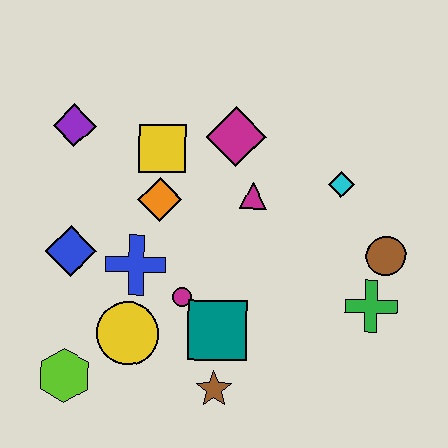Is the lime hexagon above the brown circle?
No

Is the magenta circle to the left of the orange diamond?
No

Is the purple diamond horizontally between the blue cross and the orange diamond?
No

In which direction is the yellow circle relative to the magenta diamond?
The yellow circle is below the magenta diamond.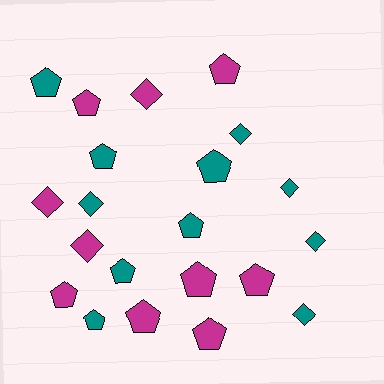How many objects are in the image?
There are 21 objects.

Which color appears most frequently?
Teal, with 11 objects.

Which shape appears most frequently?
Pentagon, with 13 objects.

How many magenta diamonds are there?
There are 3 magenta diamonds.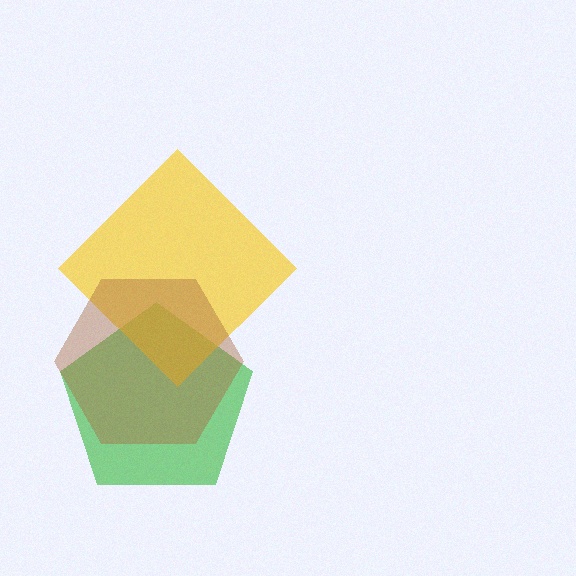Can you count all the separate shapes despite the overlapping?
Yes, there are 3 separate shapes.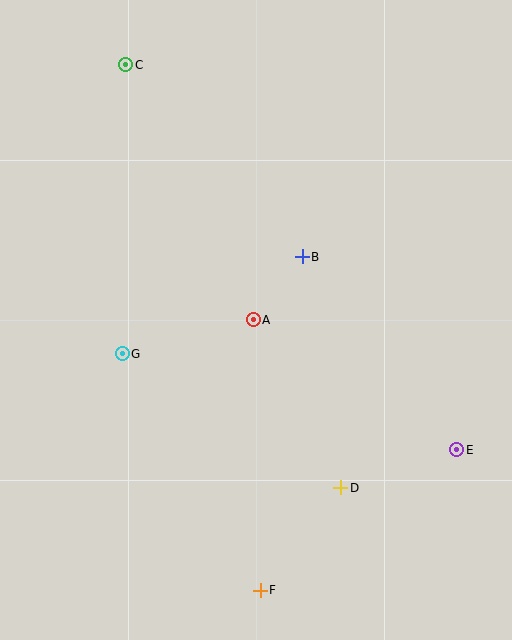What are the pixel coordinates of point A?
Point A is at (253, 320).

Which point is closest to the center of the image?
Point A at (253, 320) is closest to the center.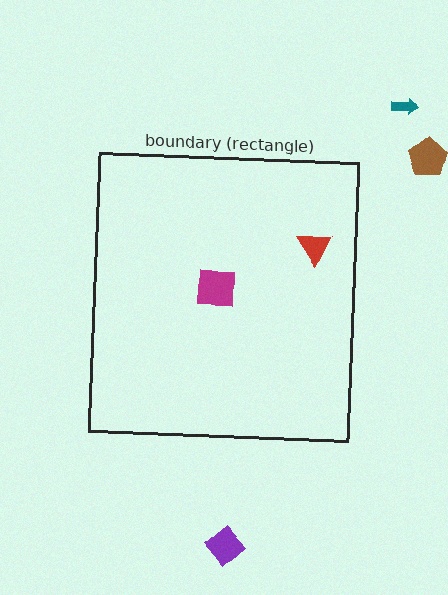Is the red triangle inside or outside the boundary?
Inside.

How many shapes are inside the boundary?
2 inside, 3 outside.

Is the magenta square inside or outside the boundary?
Inside.